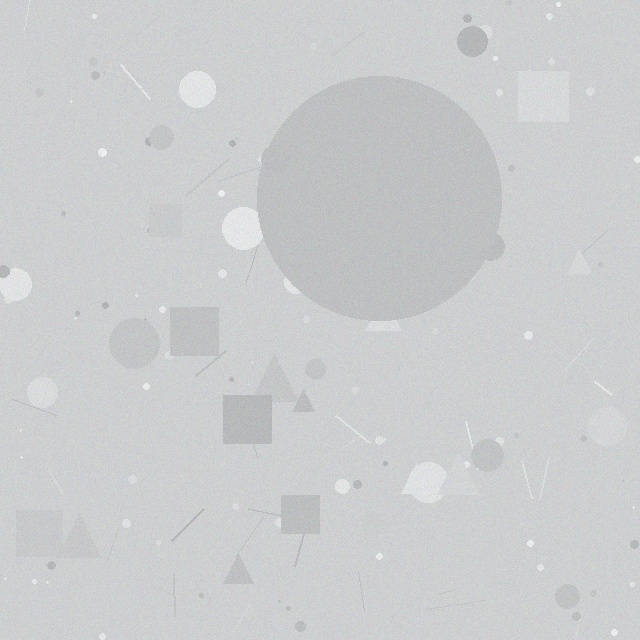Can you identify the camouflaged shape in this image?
The camouflaged shape is a circle.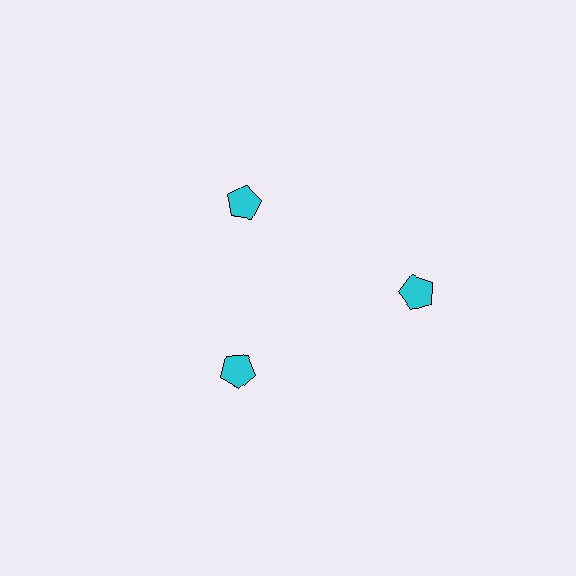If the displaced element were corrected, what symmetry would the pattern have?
It would have 3-fold rotational symmetry — the pattern would map onto itself every 120 degrees.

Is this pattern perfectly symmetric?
No. The 3 cyan pentagons are arranged in a ring, but one element near the 3 o'clock position is pushed outward from the center, breaking the 3-fold rotational symmetry.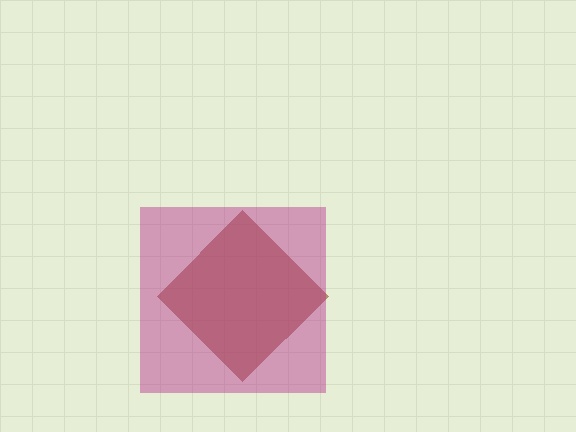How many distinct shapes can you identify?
There are 2 distinct shapes: a brown diamond, a magenta square.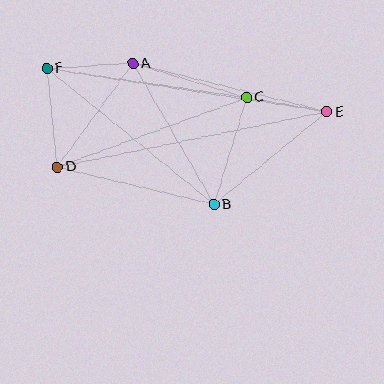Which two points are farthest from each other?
Points E and F are farthest from each other.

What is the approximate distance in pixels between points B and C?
The distance between B and C is approximately 112 pixels.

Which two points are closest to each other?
Points C and E are closest to each other.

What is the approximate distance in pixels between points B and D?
The distance between B and D is approximately 161 pixels.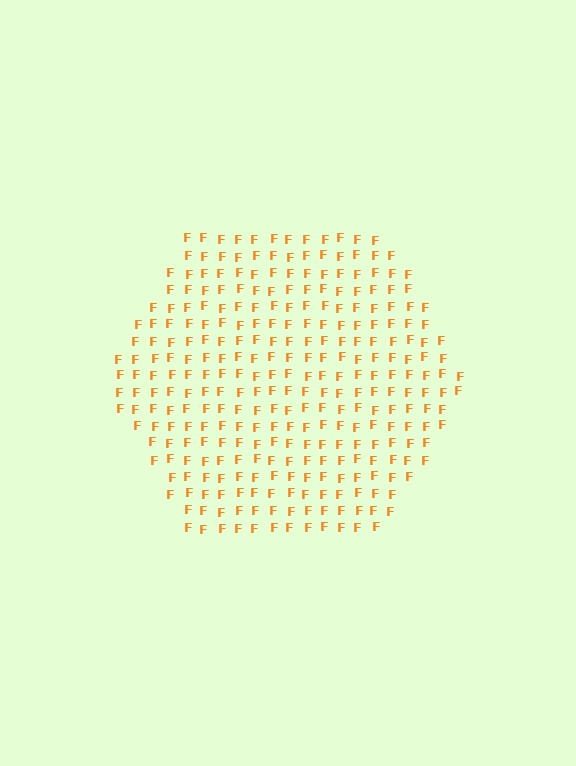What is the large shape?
The large shape is a hexagon.